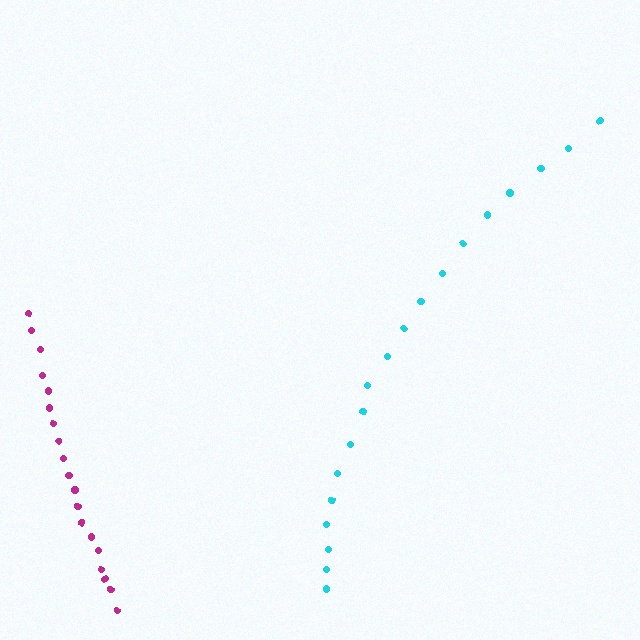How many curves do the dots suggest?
There are 2 distinct paths.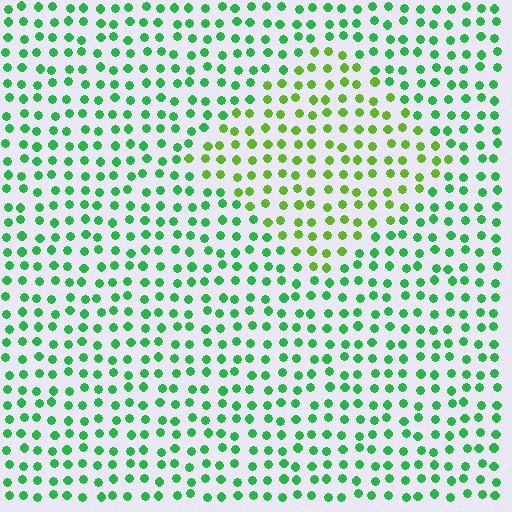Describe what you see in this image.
The image is filled with small green elements in a uniform arrangement. A diamond-shaped region is visible where the elements are tinted to a slightly different hue, forming a subtle color boundary.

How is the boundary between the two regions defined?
The boundary is defined purely by a slight shift in hue (about 36 degrees). Spacing, size, and orientation are identical on both sides.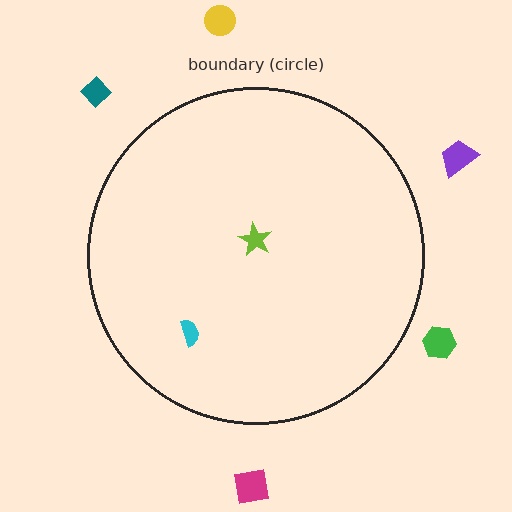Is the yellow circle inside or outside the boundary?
Outside.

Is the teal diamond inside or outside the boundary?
Outside.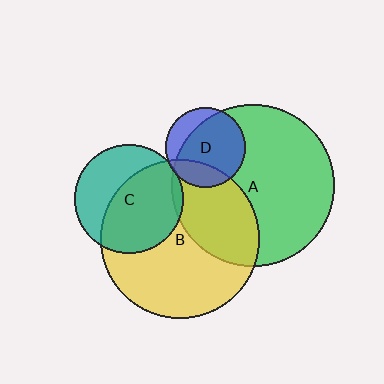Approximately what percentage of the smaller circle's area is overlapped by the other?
Approximately 20%.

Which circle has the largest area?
Circle A (green).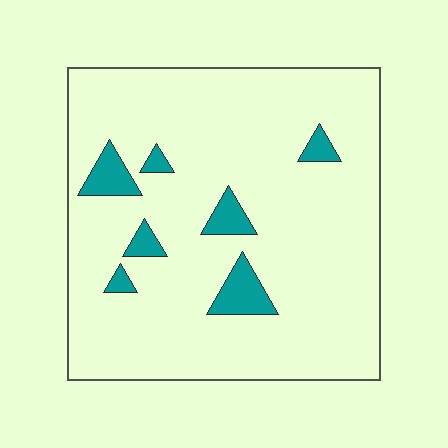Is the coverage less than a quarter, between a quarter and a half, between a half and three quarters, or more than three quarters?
Less than a quarter.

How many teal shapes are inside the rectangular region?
7.